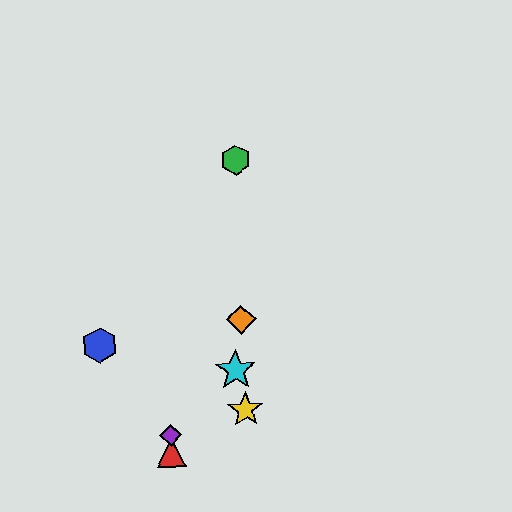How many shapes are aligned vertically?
2 shapes (the red triangle, the purple diamond) are aligned vertically.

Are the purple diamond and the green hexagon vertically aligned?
No, the purple diamond is at x≈171 and the green hexagon is at x≈236.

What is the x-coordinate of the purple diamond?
The purple diamond is at x≈171.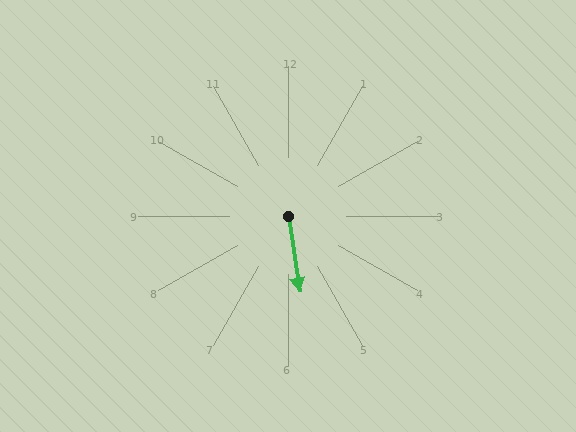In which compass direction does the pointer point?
South.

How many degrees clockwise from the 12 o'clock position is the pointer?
Approximately 172 degrees.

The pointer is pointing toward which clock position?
Roughly 6 o'clock.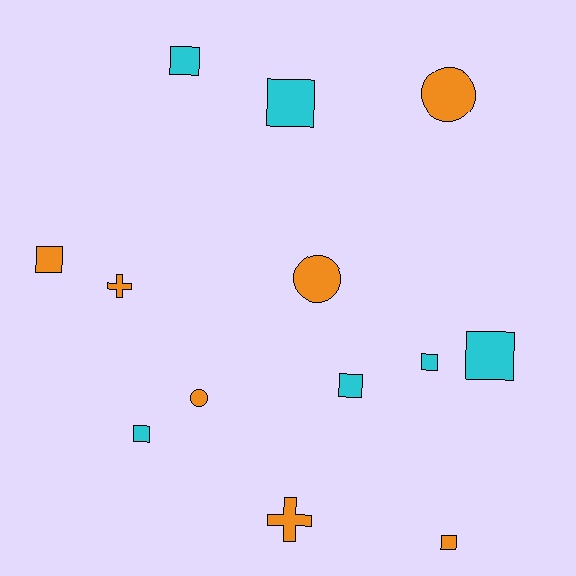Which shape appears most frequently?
Square, with 8 objects.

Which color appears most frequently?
Orange, with 7 objects.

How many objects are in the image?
There are 13 objects.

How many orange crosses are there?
There are 2 orange crosses.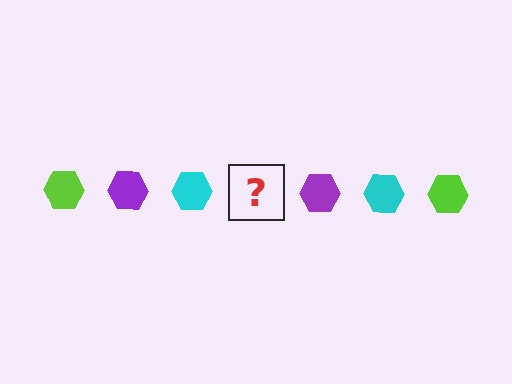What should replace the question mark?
The question mark should be replaced with a lime hexagon.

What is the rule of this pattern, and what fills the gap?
The rule is that the pattern cycles through lime, purple, cyan hexagons. The gap should be filled with a lime hexagon.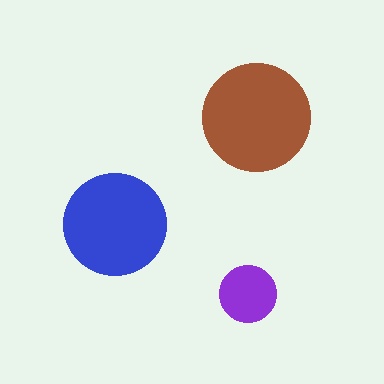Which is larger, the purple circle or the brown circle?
The brown one.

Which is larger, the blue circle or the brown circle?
The brown one.